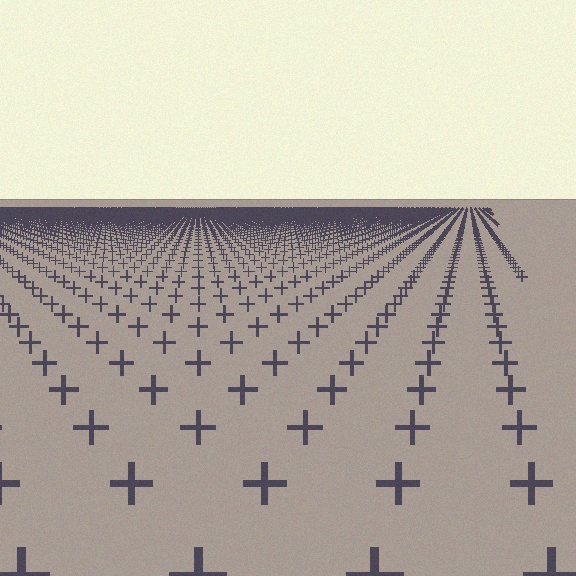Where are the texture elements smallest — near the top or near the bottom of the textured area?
Near the top.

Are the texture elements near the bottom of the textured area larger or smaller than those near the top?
Larger. Near the bottom, elements are closer to the viewer and appear at a bigger on-screen size.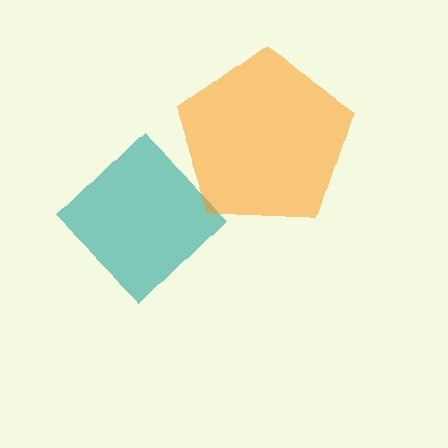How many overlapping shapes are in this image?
There are 2 overlapping shapes in the image.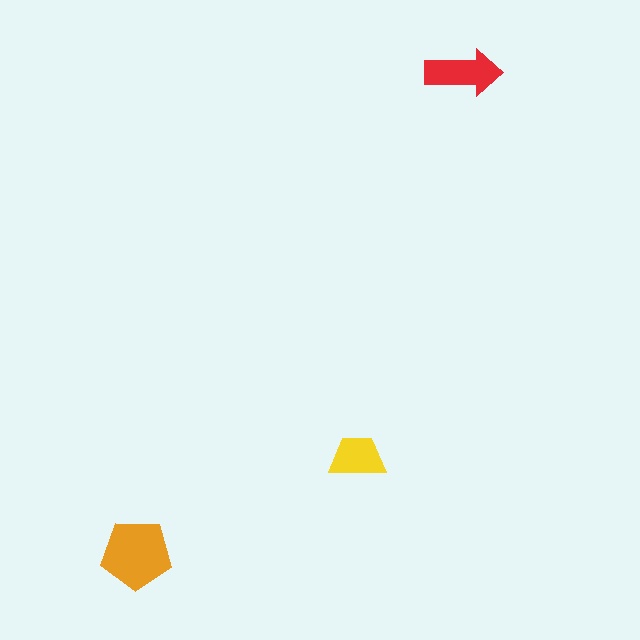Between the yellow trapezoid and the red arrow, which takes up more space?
The red arrow.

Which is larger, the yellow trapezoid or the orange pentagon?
The orange pentagon.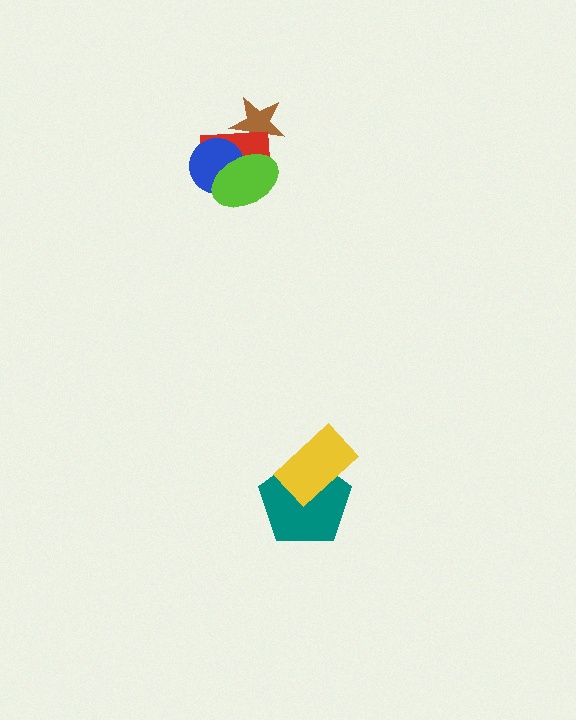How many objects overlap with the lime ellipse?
3 objects overlap with the lime ellipse.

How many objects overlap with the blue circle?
2 objects overlap with the blue circle.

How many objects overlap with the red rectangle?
3 objects overlap with the red rectangle.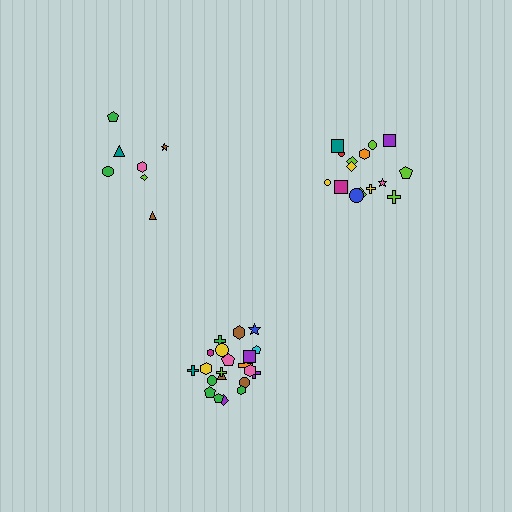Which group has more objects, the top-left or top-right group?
The top-right group.